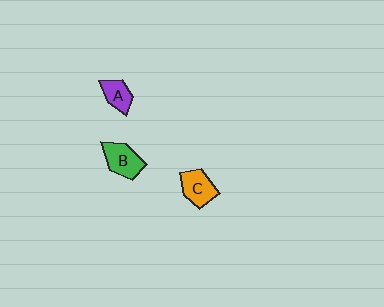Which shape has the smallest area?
Shape A (purple).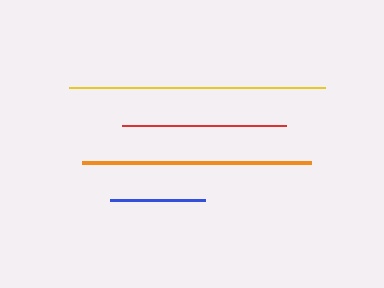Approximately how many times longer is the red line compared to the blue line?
The red line is approximately 1.7 times the length of the blue line.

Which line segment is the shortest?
The blue line is the shortest at approximately 95 pixels.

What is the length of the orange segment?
The orange segment is approximately 228 pixels long.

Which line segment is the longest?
The yellow line is the longest at approximately 256 pixels.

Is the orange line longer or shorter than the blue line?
The orange line is longer than the blue line.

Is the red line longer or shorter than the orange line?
The orange line is longer than the red line.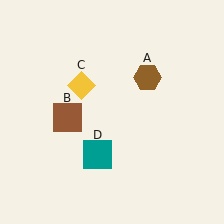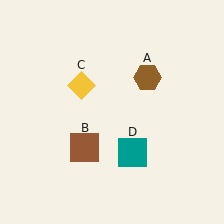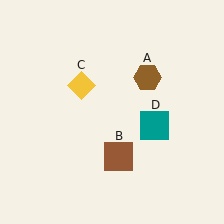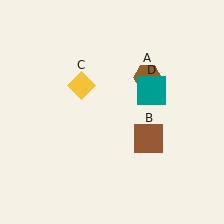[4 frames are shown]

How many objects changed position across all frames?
2 objects changed position: brown square (object B), teal square (object D).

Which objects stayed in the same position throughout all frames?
Brown hexagon (object A) and yellow diamond (object C) remained stationary.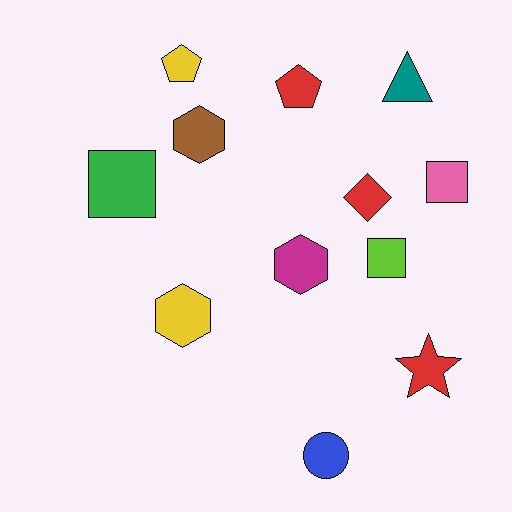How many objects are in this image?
There are 12 objects.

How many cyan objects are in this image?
There are no cyan objects.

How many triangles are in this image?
There is 1 triangle.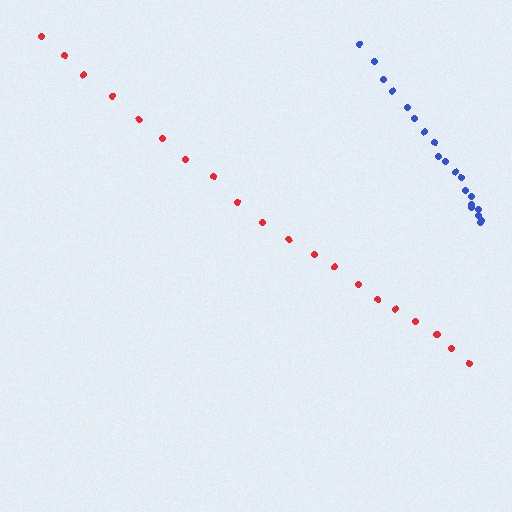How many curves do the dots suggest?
There are 2 distinct paths.